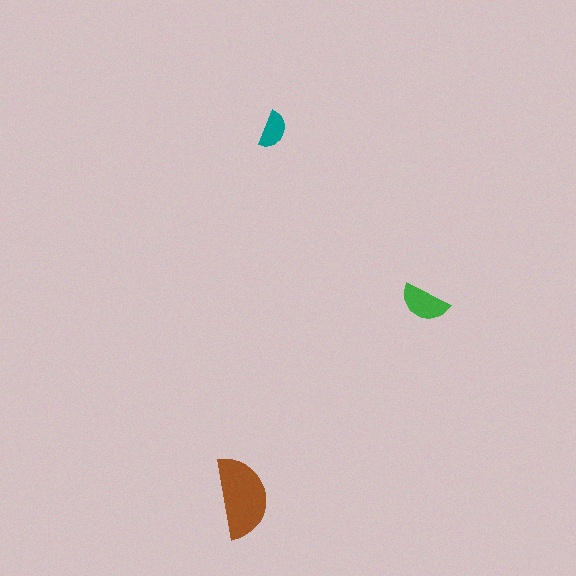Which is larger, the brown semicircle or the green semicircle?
The brown one.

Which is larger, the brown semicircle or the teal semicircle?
The brown one.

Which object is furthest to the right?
The green semicircle is rightmost.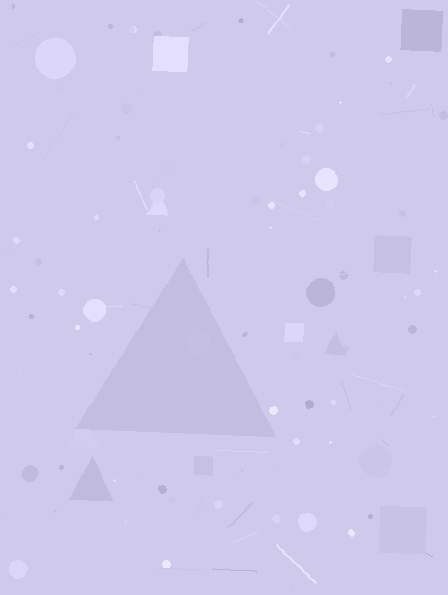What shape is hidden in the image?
A triangle is hidden in the image.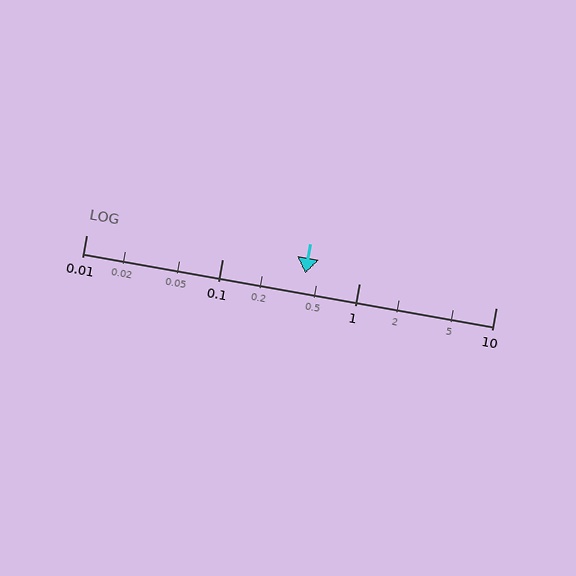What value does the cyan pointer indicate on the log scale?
The pointer indicates approximately 0.4.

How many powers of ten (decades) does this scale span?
The scale spans 3 decades, from 0.01 to 10.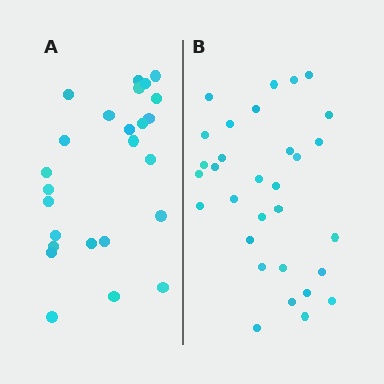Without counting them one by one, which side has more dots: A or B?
Region B (the right region) has more dots.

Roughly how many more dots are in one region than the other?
Region B has about 6 more dots than region A.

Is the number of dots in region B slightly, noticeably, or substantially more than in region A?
Region B has only slightly more — the two regions are fairly close. The ratio is roughly 1.2 to 1.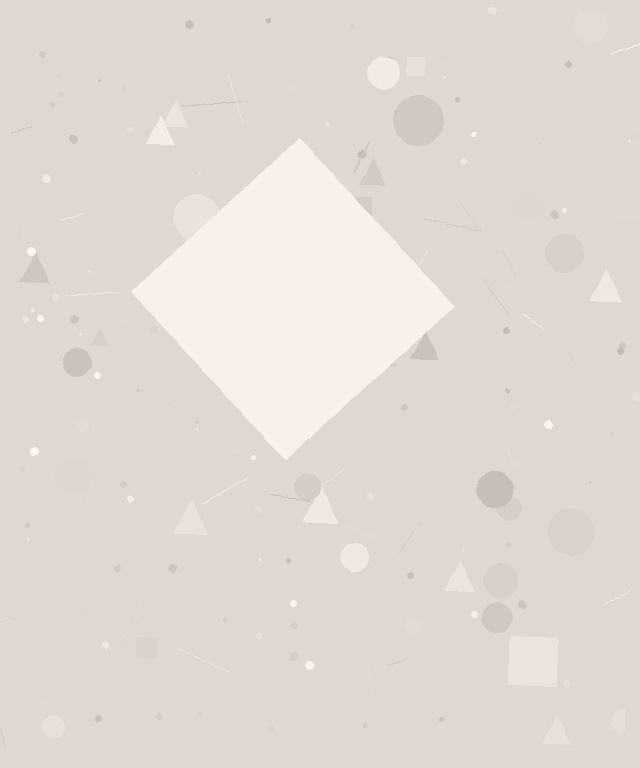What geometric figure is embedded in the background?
A diamond is embedded in the background.